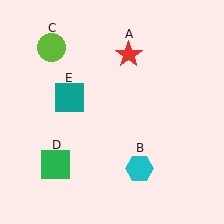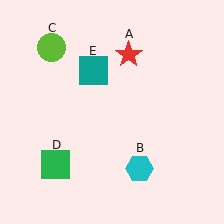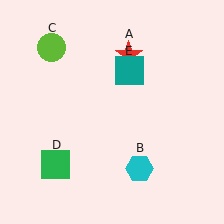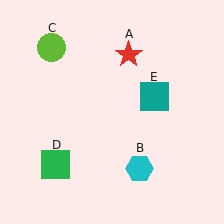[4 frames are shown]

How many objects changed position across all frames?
1 object changed position: teal square (object E).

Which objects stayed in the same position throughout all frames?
Red star (object A) and cyan hexagon (object B) and lime circle (object C) and green square (object D) remained stationary.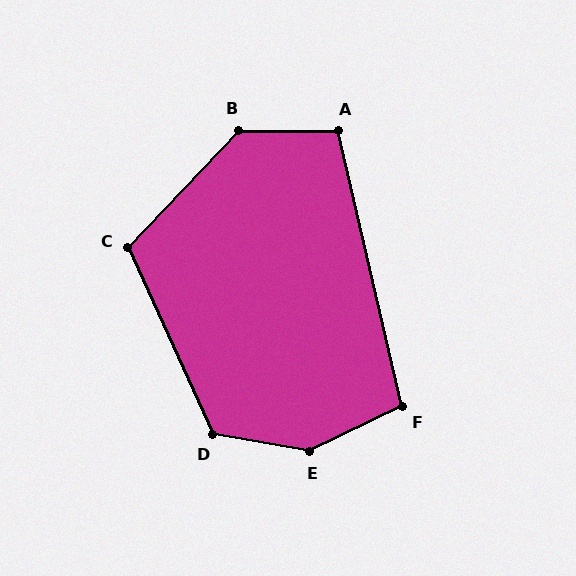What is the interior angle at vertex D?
Approximately 124 degrees (obtuse).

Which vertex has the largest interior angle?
E, at approximately 144 degrees.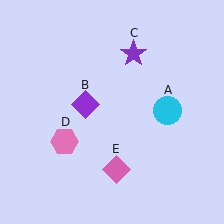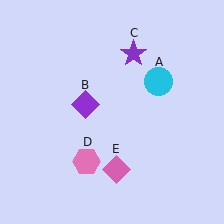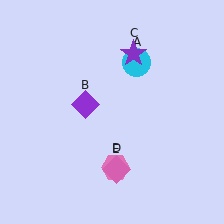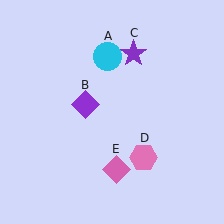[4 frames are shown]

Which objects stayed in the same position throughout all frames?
Purple diamond (object B) and purple star (object C) and pink diamond (object E) remained stationary.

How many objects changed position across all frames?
2 objects changed position: cyan circle (object A), pink hexagon (object D).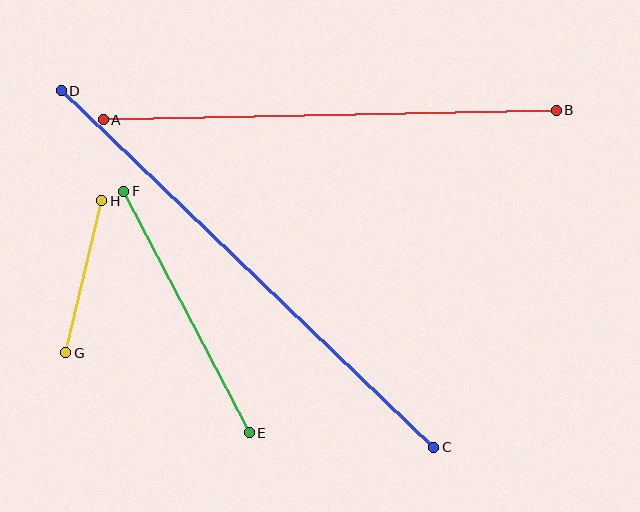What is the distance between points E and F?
The distance is approximately 272 pixels.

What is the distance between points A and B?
The distance is approximately 453 pixels.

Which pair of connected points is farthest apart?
Points C and D are farthest apart.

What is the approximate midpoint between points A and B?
The midpoint is at approximately (330, 115) pixels.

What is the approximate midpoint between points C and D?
The midpoint is at approximately (248, 269) pixels.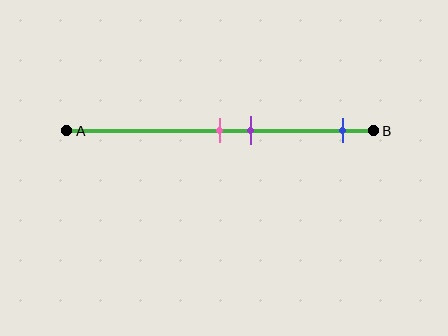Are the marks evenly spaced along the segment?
No, the marks are not evenly spaced.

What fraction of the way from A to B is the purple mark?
The purple mark is approximately 60% (0.6) of the way from A to B.